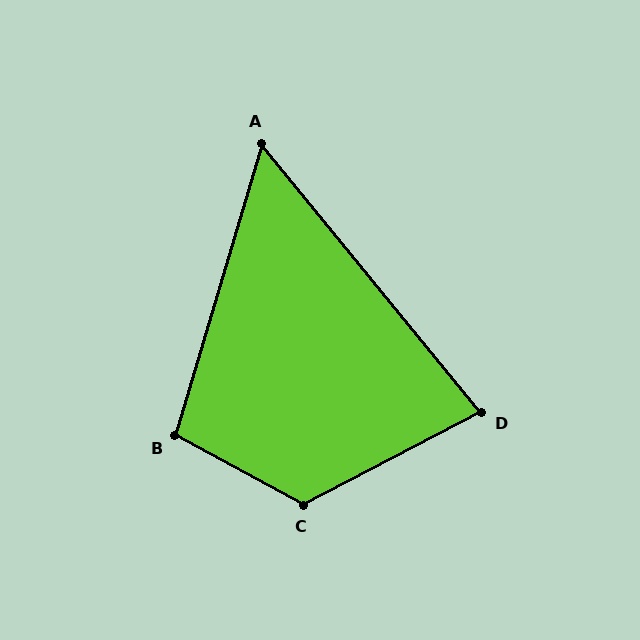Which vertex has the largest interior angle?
C, at approximately 124 degrees.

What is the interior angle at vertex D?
Approximately 78 degrees (acute).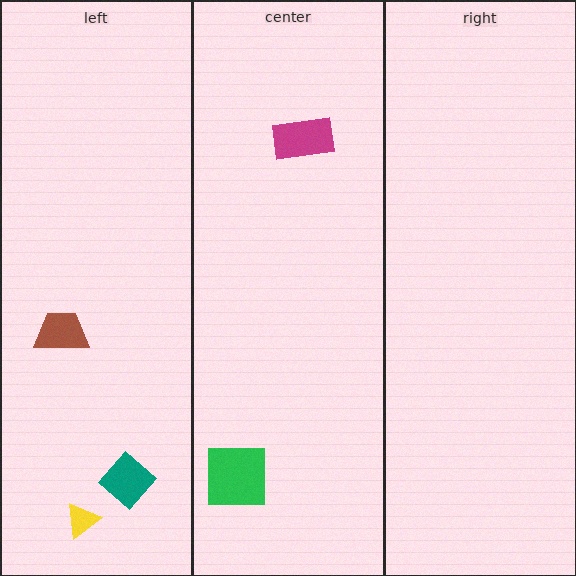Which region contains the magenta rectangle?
The center region.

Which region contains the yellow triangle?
The left region.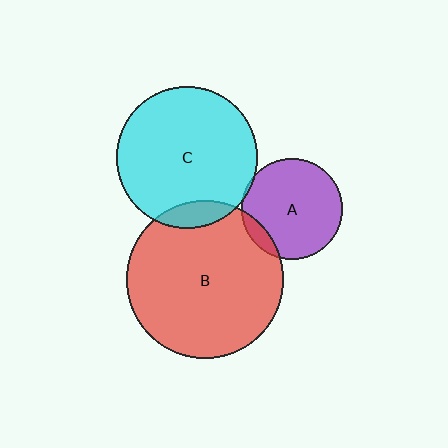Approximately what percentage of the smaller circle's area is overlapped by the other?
Approximately 10%.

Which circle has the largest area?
Circle B (red).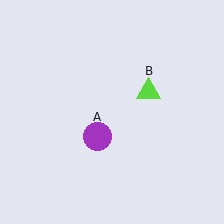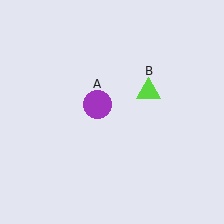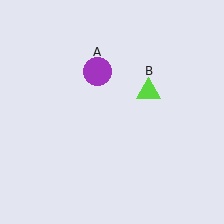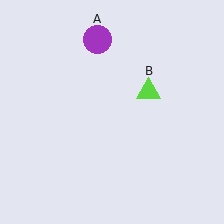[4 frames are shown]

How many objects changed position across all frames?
1 object changed position: purple circle (object A).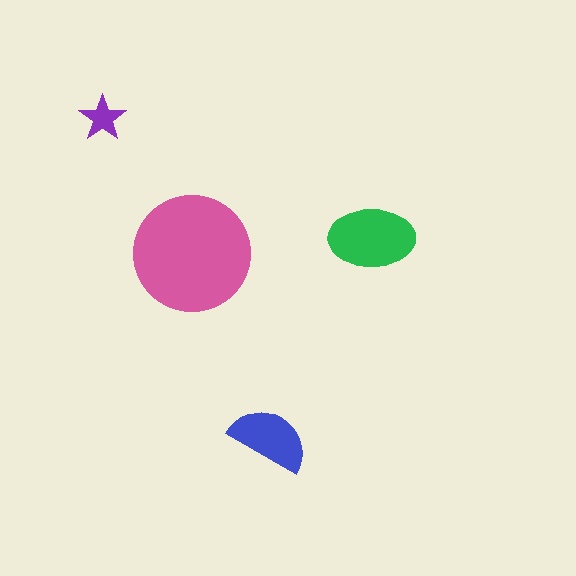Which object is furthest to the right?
The green ellipse is rightmost.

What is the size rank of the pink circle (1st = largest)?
1st.